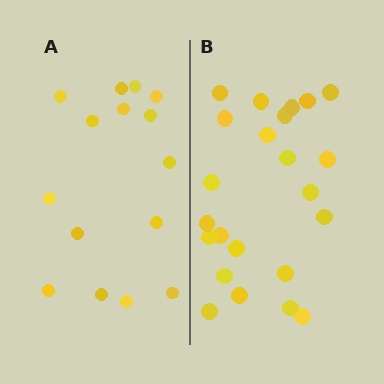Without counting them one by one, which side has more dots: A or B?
Region B (the right region) has more dots.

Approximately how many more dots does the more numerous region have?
Region B has roughly 8 or so more dots than region A.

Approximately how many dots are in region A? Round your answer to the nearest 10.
About 20 dots. (The exact count is 15, which rounds to 20.)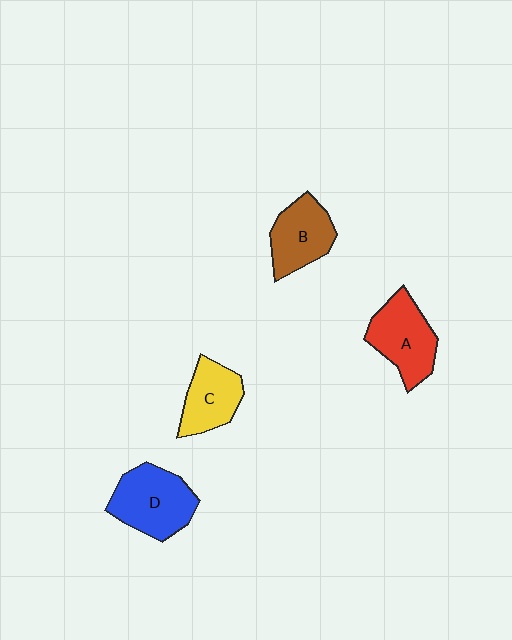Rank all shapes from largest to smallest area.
From largest to smallest: D (blue), A (red), B (brown), C (yellow).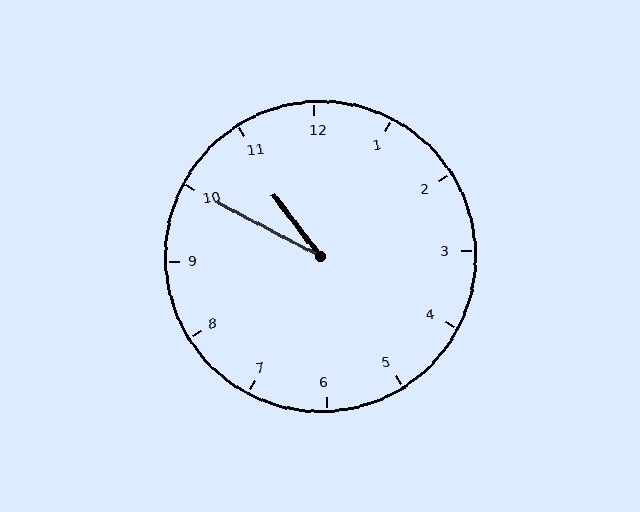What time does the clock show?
10:50.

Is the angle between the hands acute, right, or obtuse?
It is acute.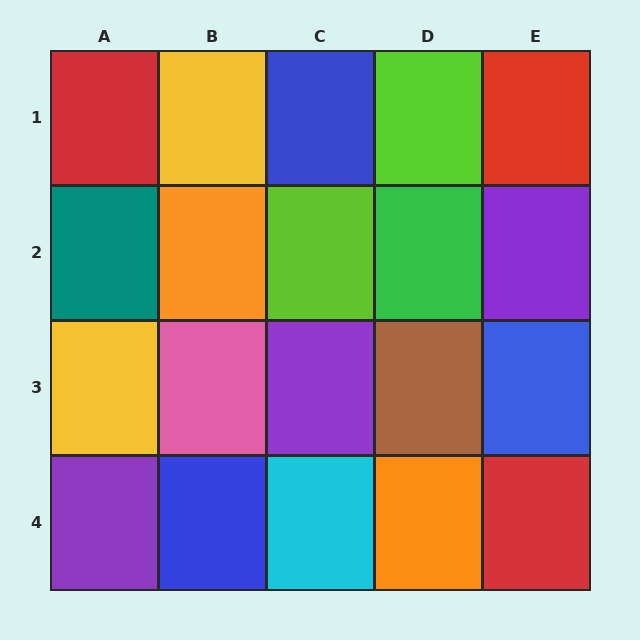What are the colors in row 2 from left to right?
Teal, orange, lime, green, purple.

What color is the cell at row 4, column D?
Orange.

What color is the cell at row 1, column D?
Lime.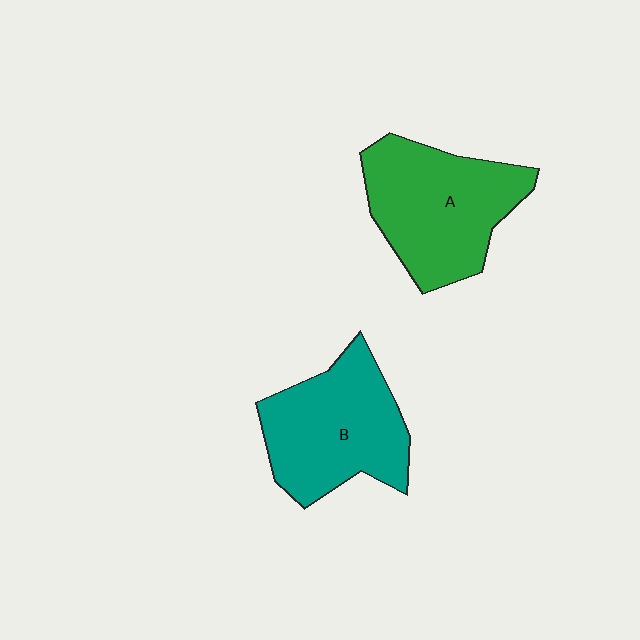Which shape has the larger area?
Shape A (green).